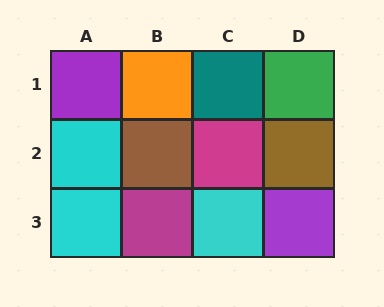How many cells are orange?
1 cell is orange.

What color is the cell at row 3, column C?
Cyan.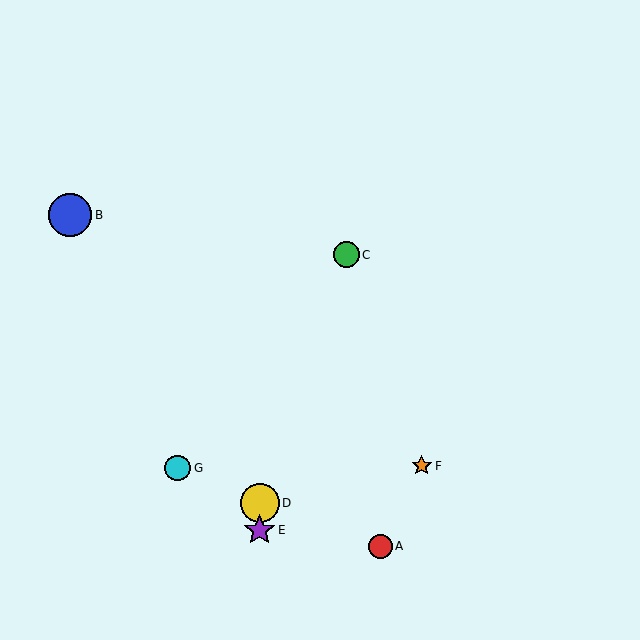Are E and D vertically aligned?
Yes, both are at x≈260.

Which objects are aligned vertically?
Objects D, E are aligned vertically.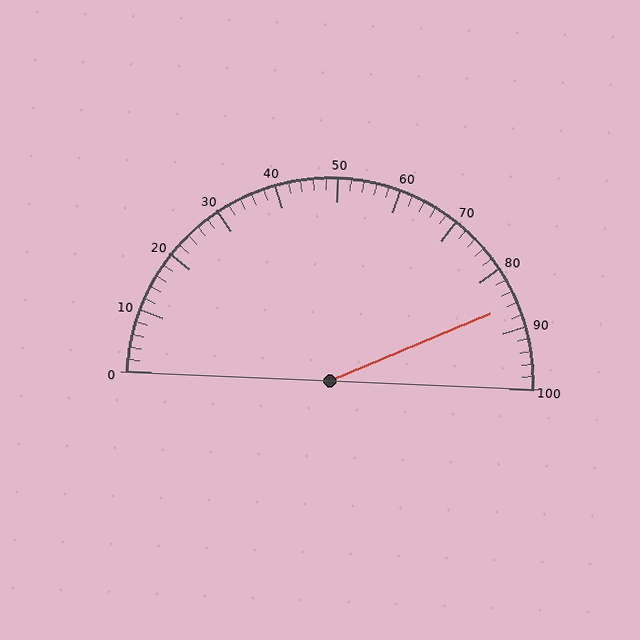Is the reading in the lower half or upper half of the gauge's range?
The reading is in the upper half of the range (0 to 100).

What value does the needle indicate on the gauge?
The needle indicates approximately 86.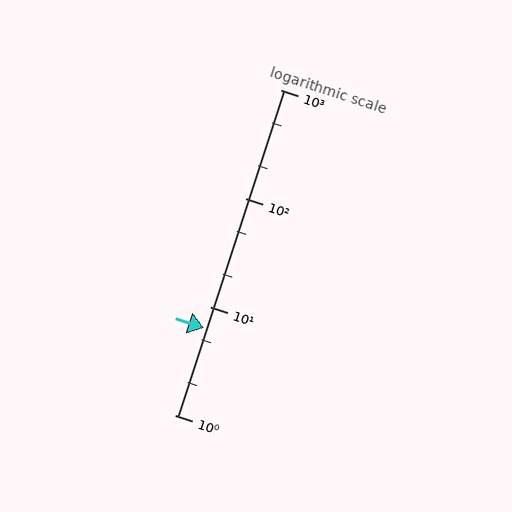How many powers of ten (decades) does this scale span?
The scale spans 3 decades, from 1 to 1000.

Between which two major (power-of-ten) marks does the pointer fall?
The pointer is between 1 and 10.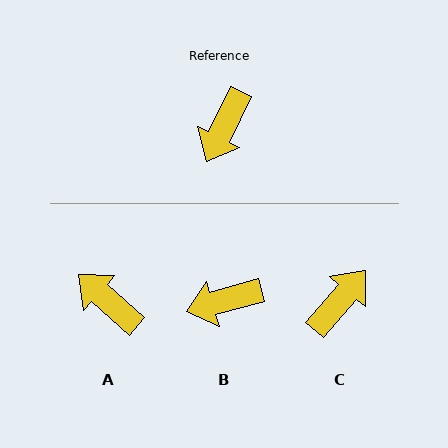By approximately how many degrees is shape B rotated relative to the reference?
Approximately 48 degrees clockwise.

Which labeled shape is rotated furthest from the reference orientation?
C, about 166 degrees away.